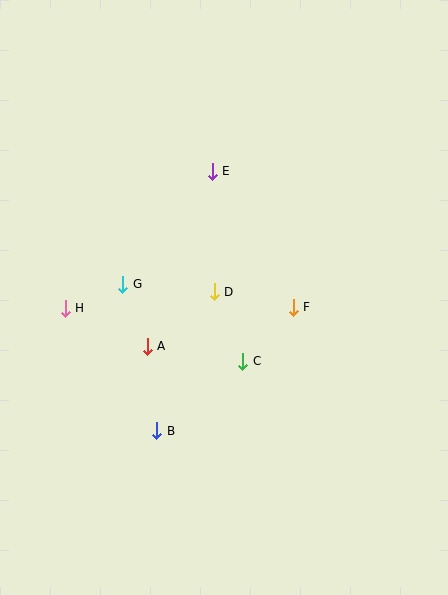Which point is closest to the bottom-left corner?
Point B is closest to the bottom-left corner.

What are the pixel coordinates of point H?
Point H is at (65, 308).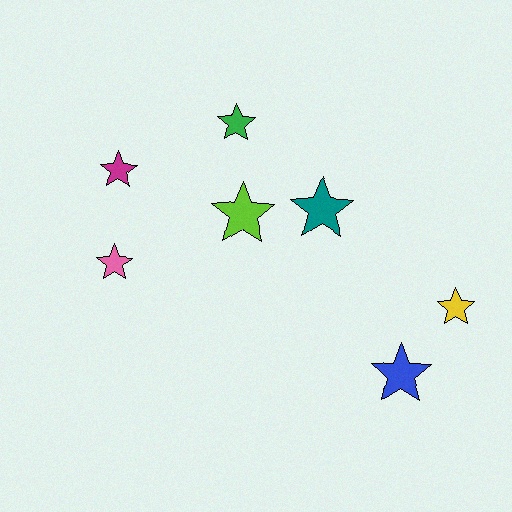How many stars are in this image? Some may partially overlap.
There are 7 stars.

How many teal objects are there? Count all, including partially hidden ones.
There is 1 teal object.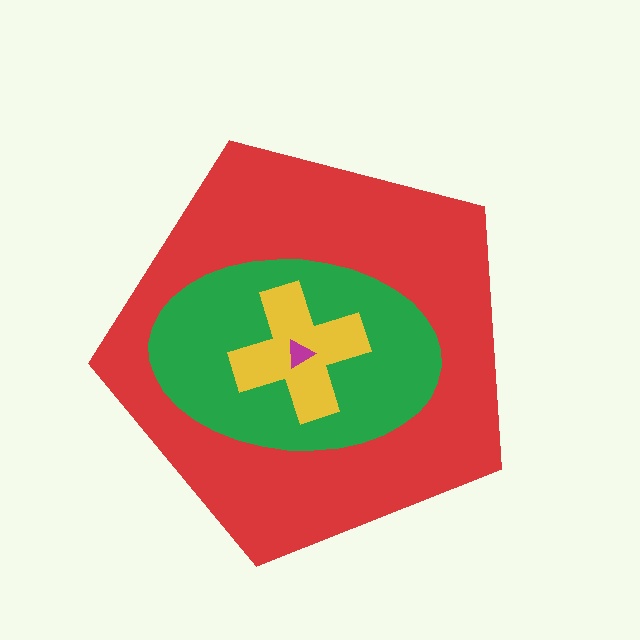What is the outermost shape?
The red pentagon.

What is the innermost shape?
The magenta triangle.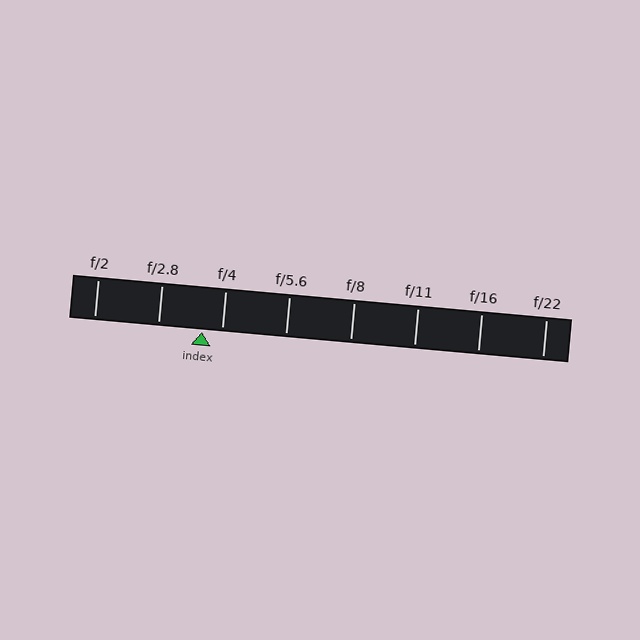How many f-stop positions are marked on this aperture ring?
There are 8 f-stop positions marked.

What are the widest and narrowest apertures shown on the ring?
The widest aperture shown is f/2 and the narrowest is f/22.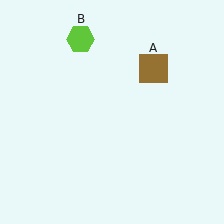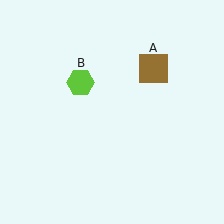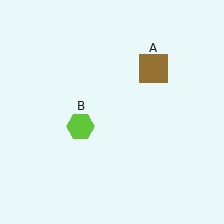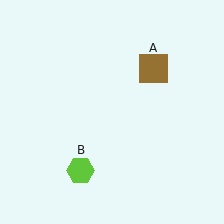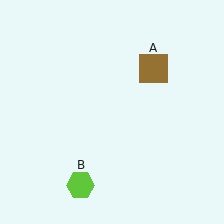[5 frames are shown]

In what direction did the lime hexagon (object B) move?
The lime hexagon (object B) moved down.